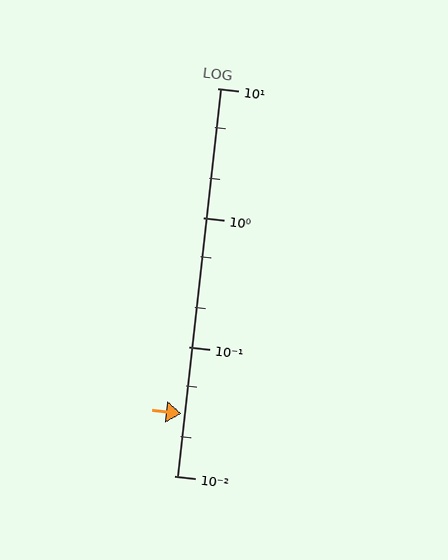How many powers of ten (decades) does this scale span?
The scale spans 3 decades, from 0.01 to 10.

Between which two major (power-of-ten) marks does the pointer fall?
The pointer is between 0.01 and 0.1.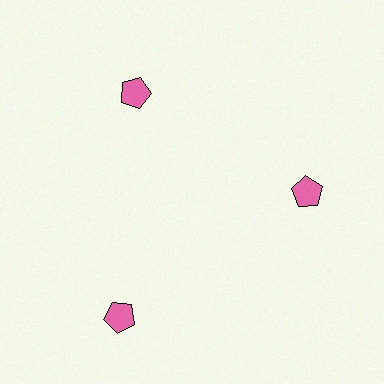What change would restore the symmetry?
The symmetry would be restored by moving it inward, back onto the ring so that all 3 pentagons sit at equal angles and equal distance from the center.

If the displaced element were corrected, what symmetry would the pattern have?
It would have 3-fold rotational symmetry — the pattern would map onto itself every 120 degrees.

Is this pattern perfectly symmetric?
No. The 3 pink pentagons are arranged in a ring, but one element near the 7 o'clock position is pushed outward from the center, breaking the 3-fold rotational symmetry.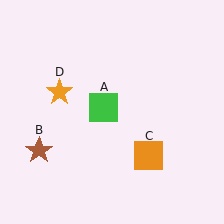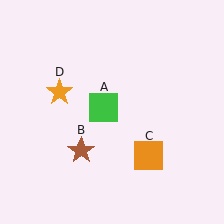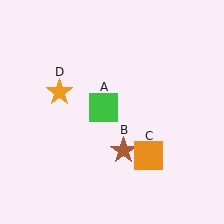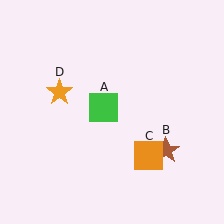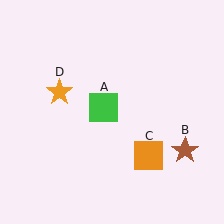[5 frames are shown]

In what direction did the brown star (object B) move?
The brown star (object B) moved right.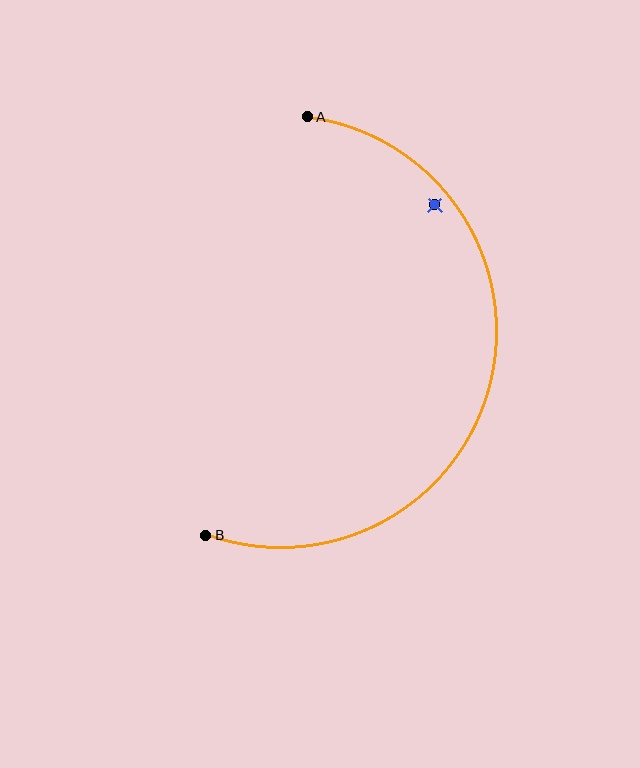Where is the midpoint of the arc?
The arc midpoint is the point on the curve farthest from the straight line joining A and B. It sits to the right of that line.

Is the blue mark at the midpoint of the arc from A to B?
No — the blue mark does not lie on the arc at all. It sits slightly inside the curve.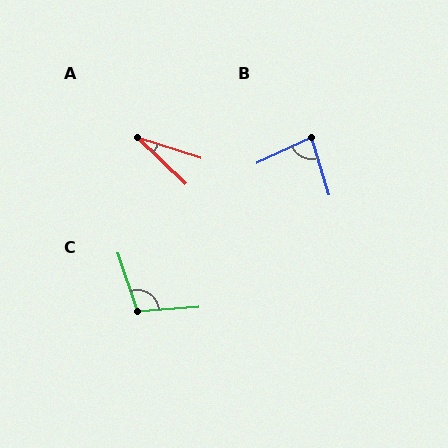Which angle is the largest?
C, at approximately 104 degrees.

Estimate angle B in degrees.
Approximately 82 degrees.